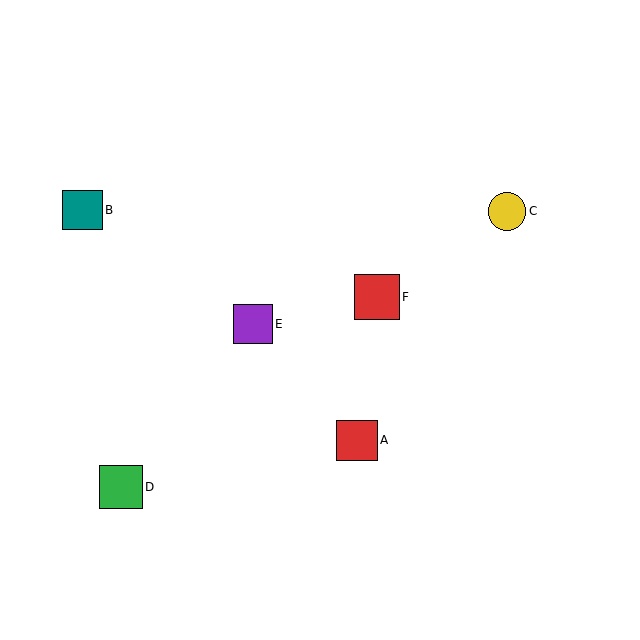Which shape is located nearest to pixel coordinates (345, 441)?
The red square (labeled A) at (357, 440) is nearest to that location.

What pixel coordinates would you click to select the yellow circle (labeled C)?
Click at (507, 211) to select the yellow circle C.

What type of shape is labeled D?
Shape D is a green square.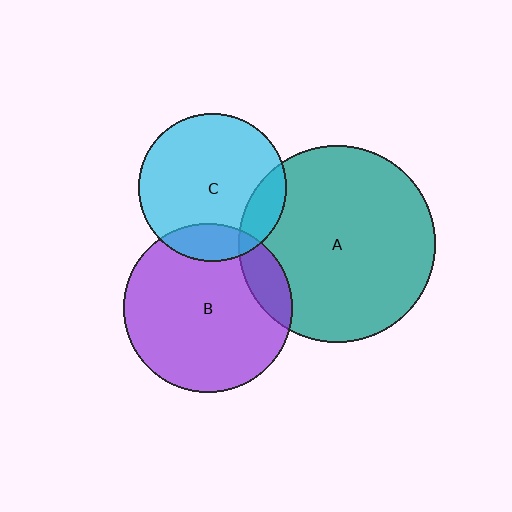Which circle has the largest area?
Circle A (teal).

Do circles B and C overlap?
Yes.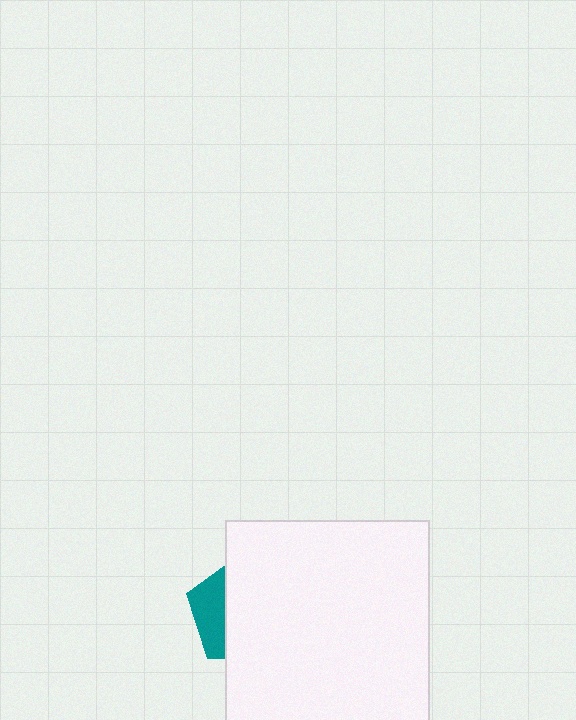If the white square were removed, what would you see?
You would see the complete teal pentagon.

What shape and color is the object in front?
The object in front is a white square.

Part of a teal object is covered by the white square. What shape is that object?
It is a pentagon.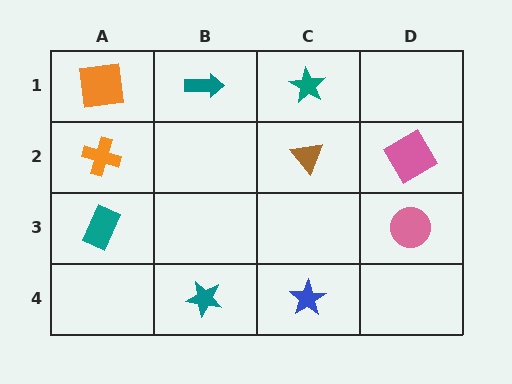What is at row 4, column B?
A teal star.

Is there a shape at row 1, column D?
No, that cell is empty.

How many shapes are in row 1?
3 shapes.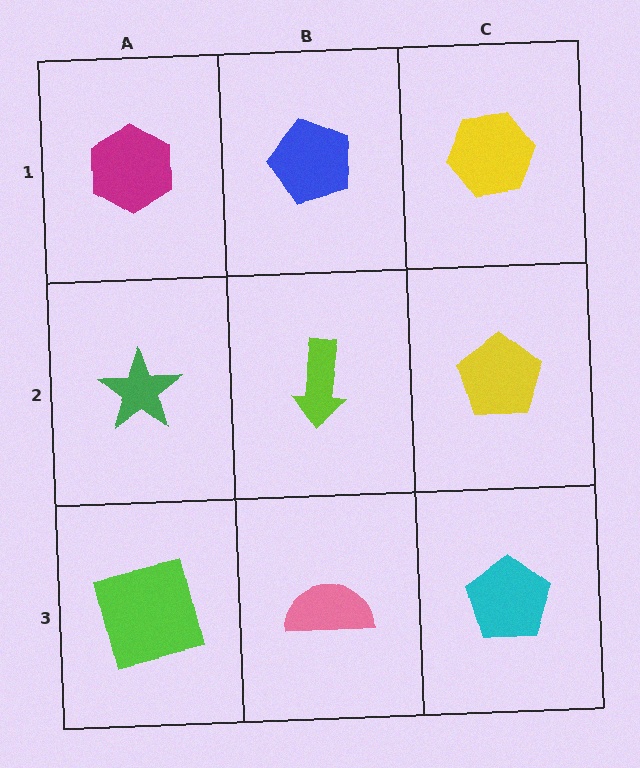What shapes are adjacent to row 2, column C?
A yellow hexagon (row 1, column C), a cyan pentagon (row 3, column C), a lime arrow (row 2, column B).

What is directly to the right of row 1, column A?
A blue pentagon.